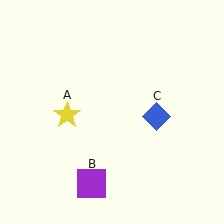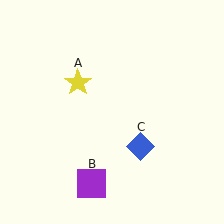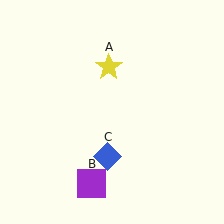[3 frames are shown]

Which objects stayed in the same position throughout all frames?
Purple square (object B) remained stationary.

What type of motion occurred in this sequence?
The yellow star (object A), blue diamond (object C) rotated clockwise around the center of the scene.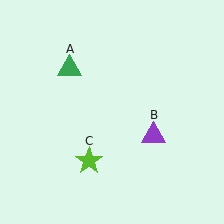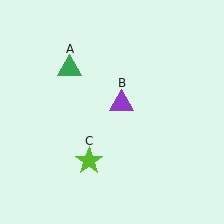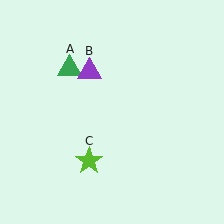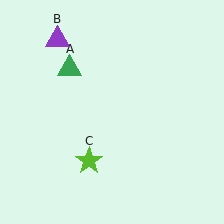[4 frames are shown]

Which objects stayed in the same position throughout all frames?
Green triangle (object A) and lime star (object C) remained stationary.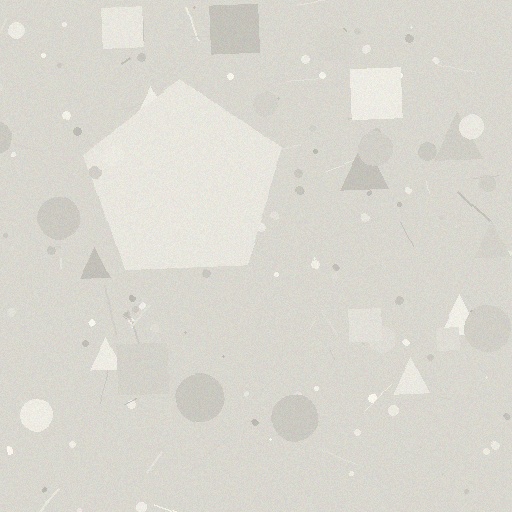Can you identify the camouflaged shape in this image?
The camouflaged shape is a pentagon.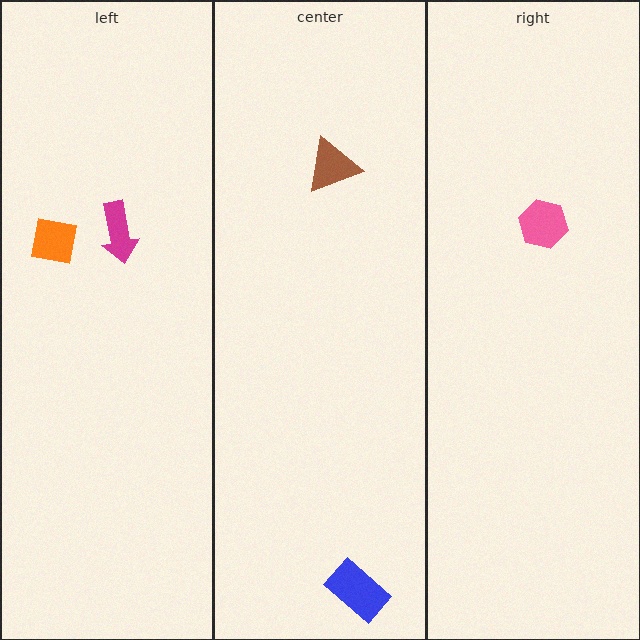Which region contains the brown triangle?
The center region.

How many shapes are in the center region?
2.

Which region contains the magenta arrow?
The left region.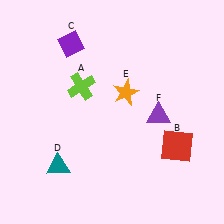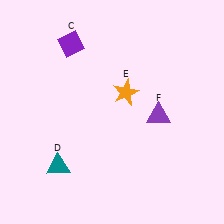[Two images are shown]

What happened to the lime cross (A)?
The lime cross (A) was removed in Image 2. It was in the top-left area of Image 1.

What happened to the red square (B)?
The red square (B) was removed in Image 2. It was in the bottom-right area of Image 1.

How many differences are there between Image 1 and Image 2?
There are 2 differences between the two images.